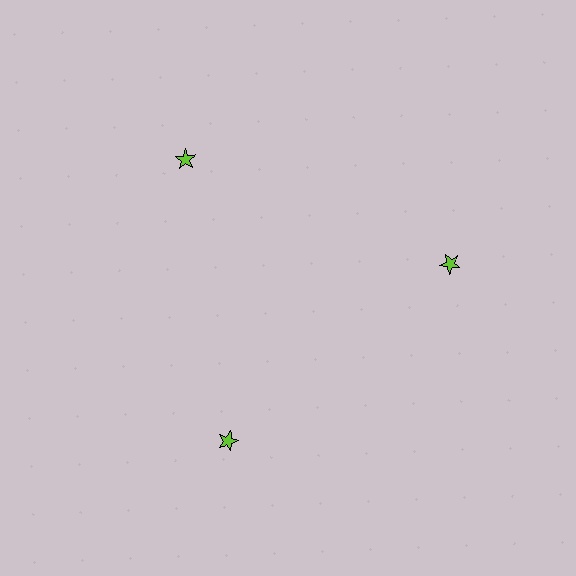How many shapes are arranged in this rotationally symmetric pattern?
There are 3 shapes, arranged in 3 groups of 1.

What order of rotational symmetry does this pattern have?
This pattern has 3-fold rotational symmetry.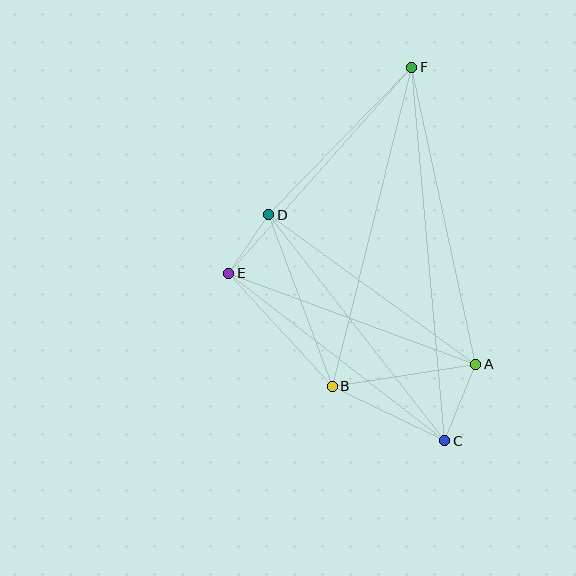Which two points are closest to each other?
Points D and E are closest to each other.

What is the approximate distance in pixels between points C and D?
The distance between C and D is approximately 286 pixels.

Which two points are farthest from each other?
Points C and F are farthest from each other.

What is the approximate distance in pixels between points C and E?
The distance between C and E is approximately 273 pixels.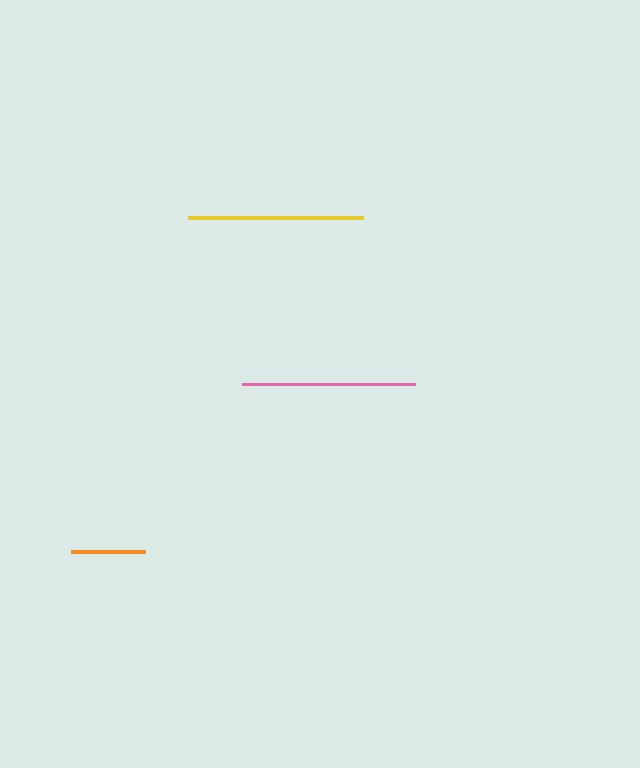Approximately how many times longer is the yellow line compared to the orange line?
The yellow line is approximately 2.4 times the length of the orange line.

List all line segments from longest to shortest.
From longest to shortest: yellow, pink, orange.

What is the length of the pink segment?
The pink segment is approximately 172 pixels long.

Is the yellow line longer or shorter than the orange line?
The yellow line is longer than the orange line.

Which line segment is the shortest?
The orange line is the shortest at approximately 74 pixels.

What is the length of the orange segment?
The orange segment is approximately 74 pixels long.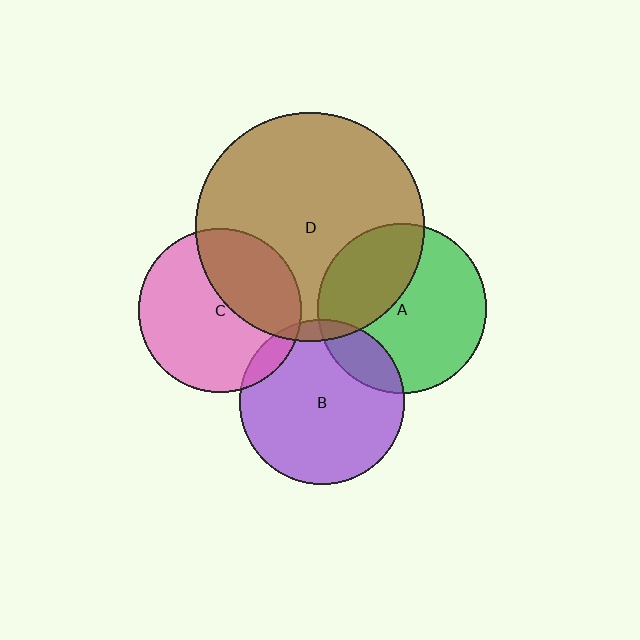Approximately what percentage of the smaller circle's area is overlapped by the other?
Approximately 15%.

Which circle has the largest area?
Circle D (brown).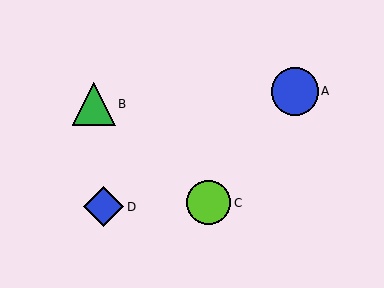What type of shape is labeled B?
Shape B is a green triangle.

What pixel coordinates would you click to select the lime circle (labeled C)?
Click at (208, 203) to select the lime circle C.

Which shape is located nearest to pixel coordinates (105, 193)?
The blue diamond (labeled D) at (104, 207) is nearest to that location.